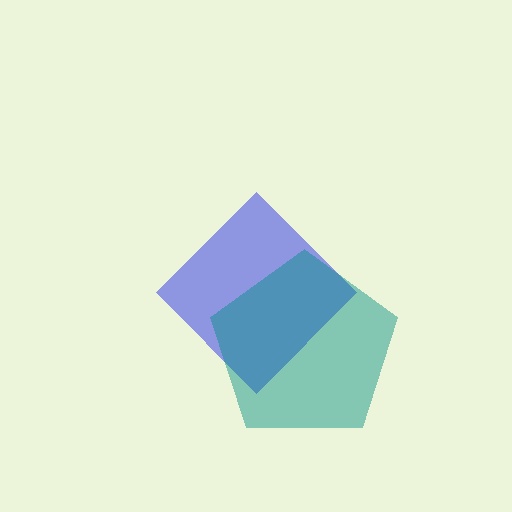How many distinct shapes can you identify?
There are 2 distinct shapes: a blue diamond, a teal pentagon.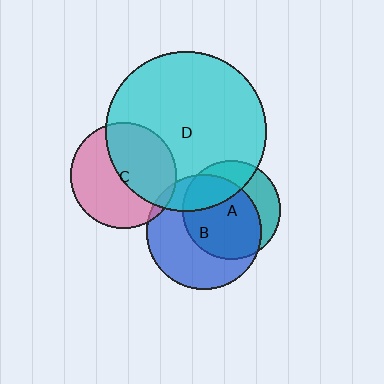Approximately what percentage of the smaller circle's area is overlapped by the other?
Approximately 30%.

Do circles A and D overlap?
Yes.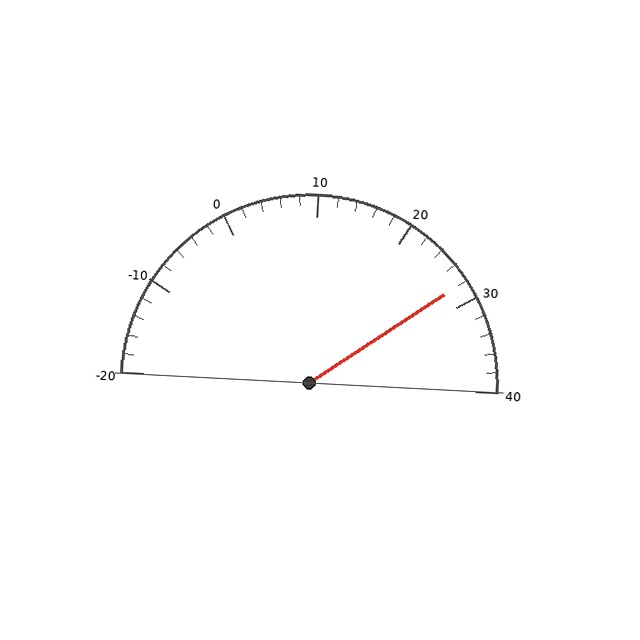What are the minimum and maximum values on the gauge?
The gauge ranges from -20 to 40.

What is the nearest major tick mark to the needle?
The nearest major tick mark is 30.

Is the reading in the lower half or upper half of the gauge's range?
The reading is in the upper half of the range (-20 to 40).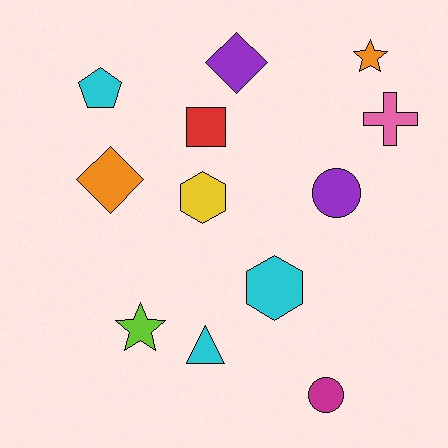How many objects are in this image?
There are 12 objects.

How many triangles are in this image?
There is 1 triangle.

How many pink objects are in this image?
There is 1 pink object.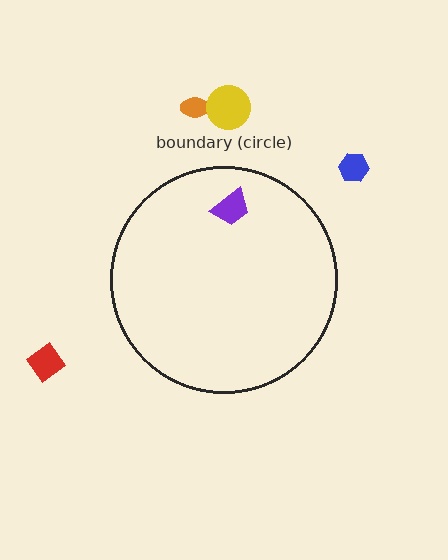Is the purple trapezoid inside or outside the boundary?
Inside.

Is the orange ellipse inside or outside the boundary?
Outside.